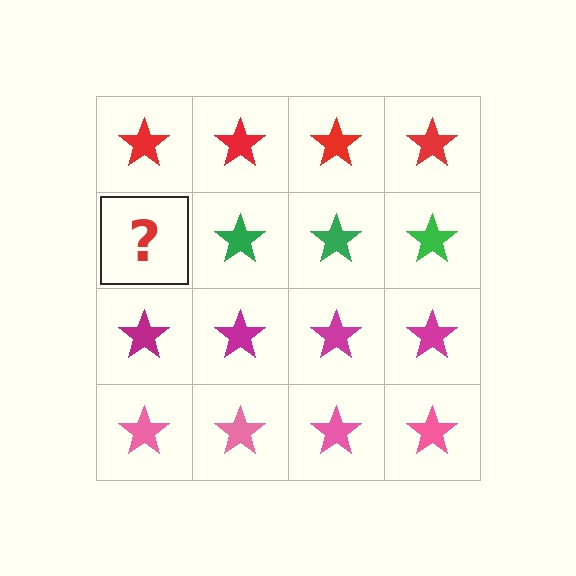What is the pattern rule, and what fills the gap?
The rule is that each row has a consistent color. The gap should be filled with a green star.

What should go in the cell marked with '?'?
The missing cell should contain a green star.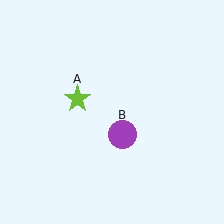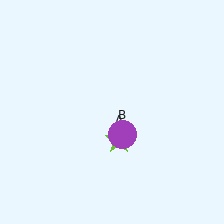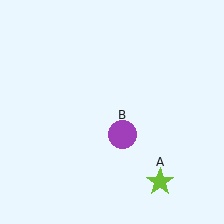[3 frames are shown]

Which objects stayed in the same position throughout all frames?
Purple circle (object B) remained stationary.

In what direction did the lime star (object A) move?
The lime star (object A) moved down and to the right.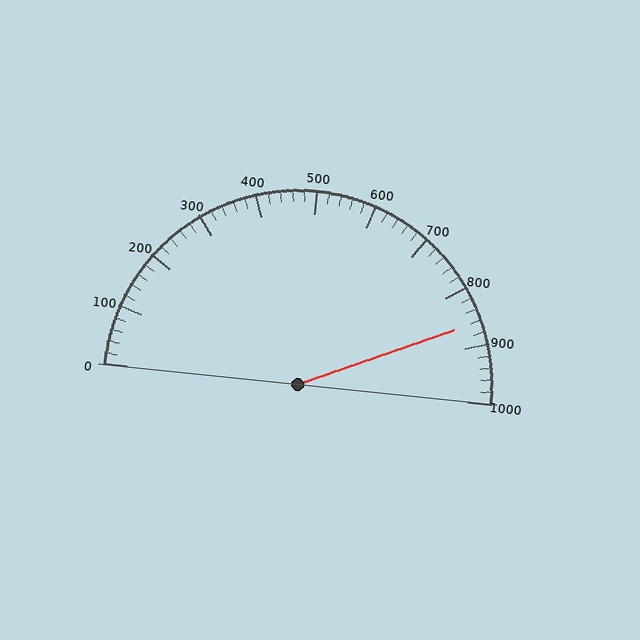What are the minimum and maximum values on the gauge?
The gauge ranges from 0 to 1000.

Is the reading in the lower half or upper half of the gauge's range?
The reading is in the upper half of the range (0 to 1000).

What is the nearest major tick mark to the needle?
The nearest major tick mark is 900.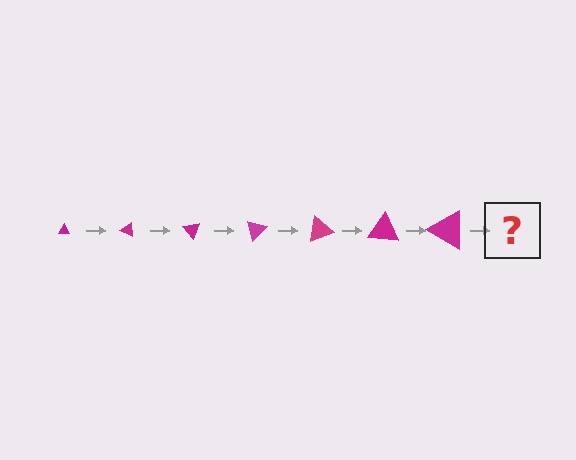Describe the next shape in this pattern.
It should be a triangle, larger than the previous one and rotated 175 degrees from the start.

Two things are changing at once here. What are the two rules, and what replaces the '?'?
The two rules are that the triangle grows larger each step and it rotates 25 degrees each step. The '?' should be a triangle, larger than the previous one and rotated 175 degrees from the start.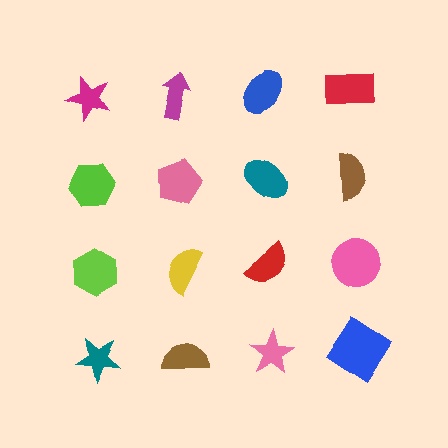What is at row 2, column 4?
A brown semicircle.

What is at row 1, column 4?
A red rectangle.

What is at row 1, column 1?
A magenta star.